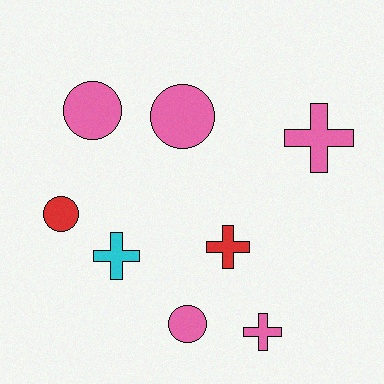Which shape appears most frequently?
Cross, with 4 objects.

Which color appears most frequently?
Pink, with 5 objects.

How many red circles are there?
There is 1 red circle.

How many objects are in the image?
There are 8 objects.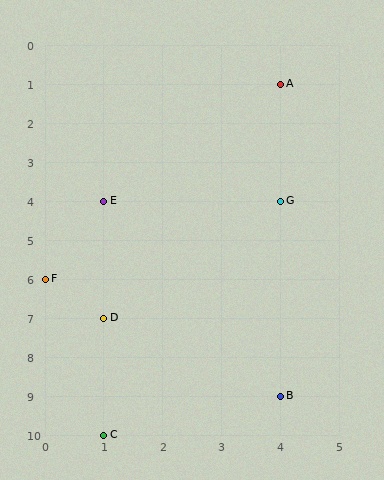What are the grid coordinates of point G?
Point G is at grid coordinates (4, 4).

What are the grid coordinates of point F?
Point F is at grid coordinates (0, 6).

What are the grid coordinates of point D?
Point D is at grid coordinates (1, 7).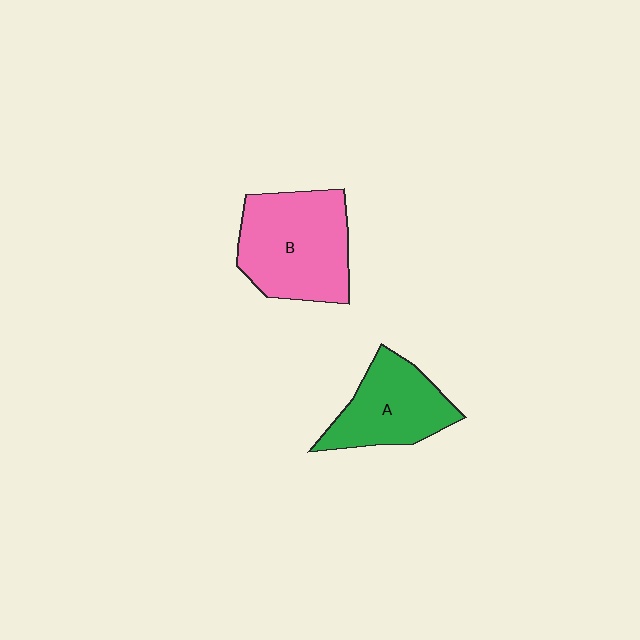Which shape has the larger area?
Shape B (pink).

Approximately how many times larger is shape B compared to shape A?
Approximately 1.4 times.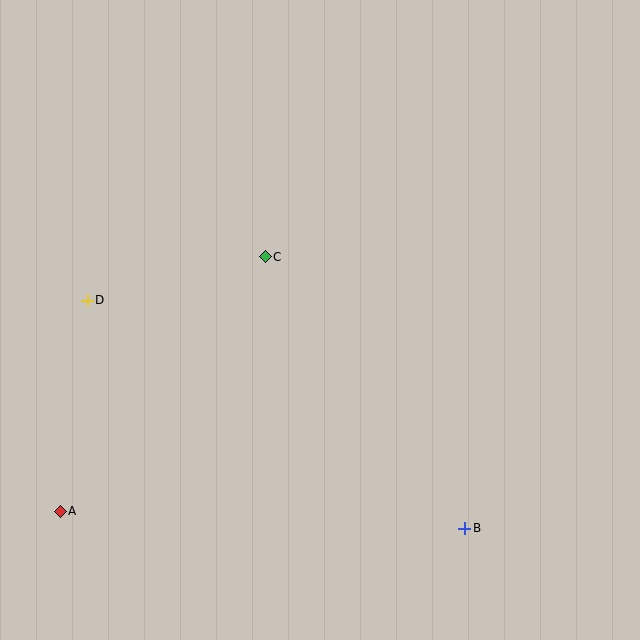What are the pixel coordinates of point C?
Point C is at (265, 257).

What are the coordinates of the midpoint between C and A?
The midpoint between C and A is at (163, 384).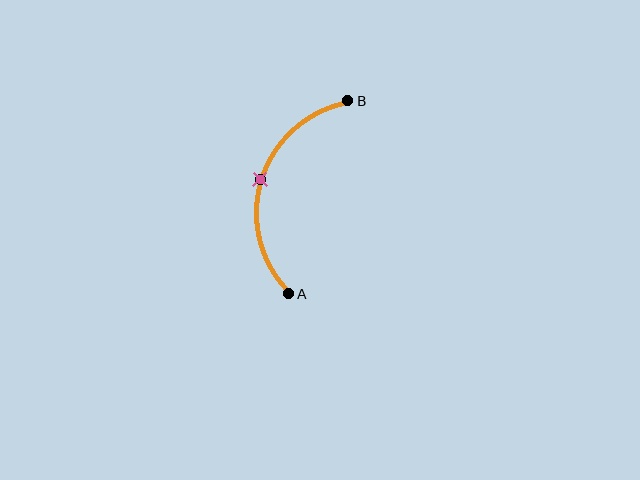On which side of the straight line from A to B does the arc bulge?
The arc bulges to the left of the straight line connecting A and B.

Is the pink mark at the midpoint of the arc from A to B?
Yes. The pink mark lies on the arc at equal arc-length from both A and B — it is the arc midpoint.